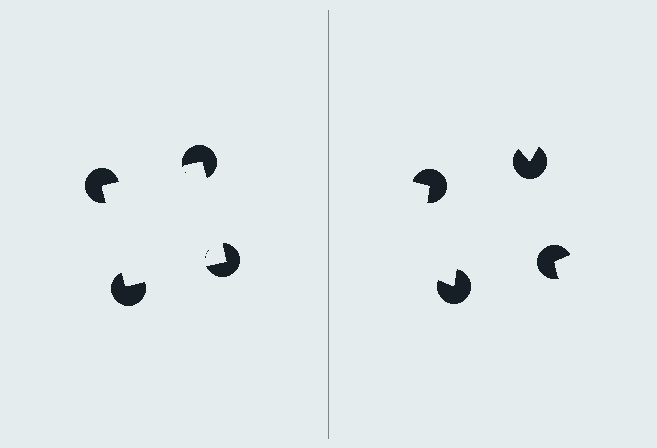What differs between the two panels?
The pac-man discs are positioned identically on both sides; only the wedge orientations differ. On the left they align to a square; on the right they are misaligned.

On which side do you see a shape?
An illusory square appears on the left side. On the right side the wedge cuts are rotated, so no coherent shape forms.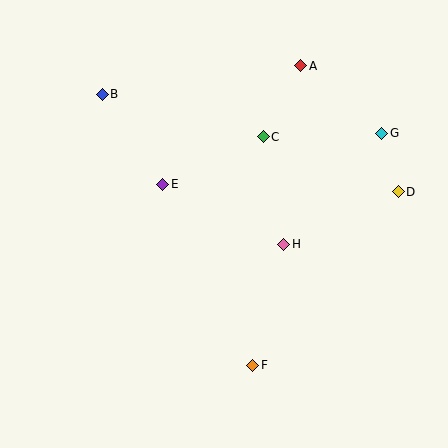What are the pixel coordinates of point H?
Point H is at (284, 244).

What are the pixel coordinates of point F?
Point F is at (253, 365).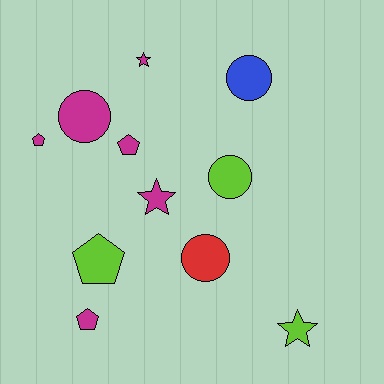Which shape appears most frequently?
Circle, with 4 objects.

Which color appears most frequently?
Magenta, with 6 objects.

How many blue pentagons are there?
There are no blue pentagons.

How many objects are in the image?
There are 11 objects.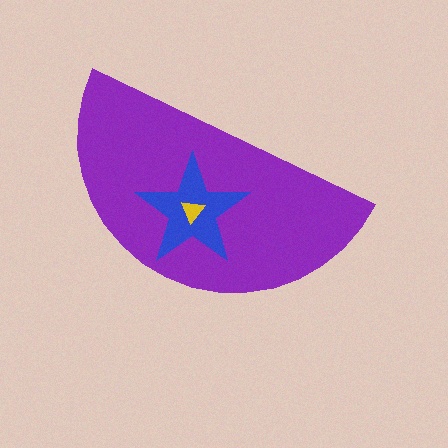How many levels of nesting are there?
3.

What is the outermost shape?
The purple semicircle.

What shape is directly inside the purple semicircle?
The blue star.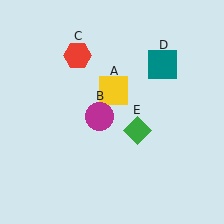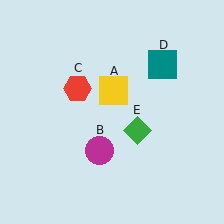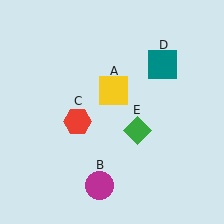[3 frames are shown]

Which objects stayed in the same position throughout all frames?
Yellow square (object A) and teal square (object D) and green diamond (object E) remained stationary.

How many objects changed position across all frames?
2 objects changed position: magenta circle (object B), red hexagon (object C).